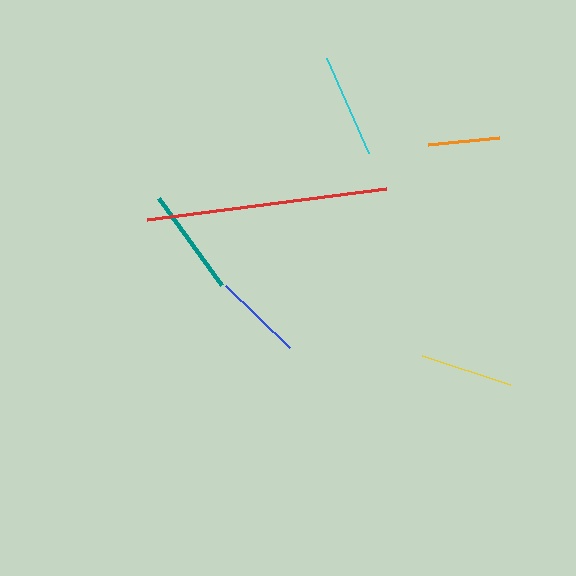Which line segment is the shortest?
The orange line is the shortest at approximately 71 pixels.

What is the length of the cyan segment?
The cyan segment is approximately 104 pixels long.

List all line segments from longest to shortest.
From longest to shortest: red, teal, cyan, yellow, blue, orange.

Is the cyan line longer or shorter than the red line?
The red line is longer than the cyan line.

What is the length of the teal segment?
The teal segment is approximately 108 pixels long.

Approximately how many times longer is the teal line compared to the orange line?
The teal line is approximately 1.5 times the length of the orange line.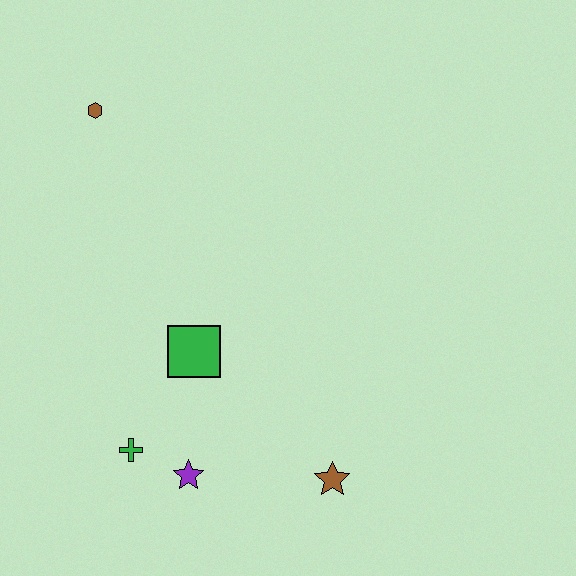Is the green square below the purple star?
No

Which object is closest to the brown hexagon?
The green square is closest to the brown hexagon.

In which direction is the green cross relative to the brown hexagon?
The green cross is below the brown hexagon.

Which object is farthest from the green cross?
The brown hexagon is farthest from the green cross.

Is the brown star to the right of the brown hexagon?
Yes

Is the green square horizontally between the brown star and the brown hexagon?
Yes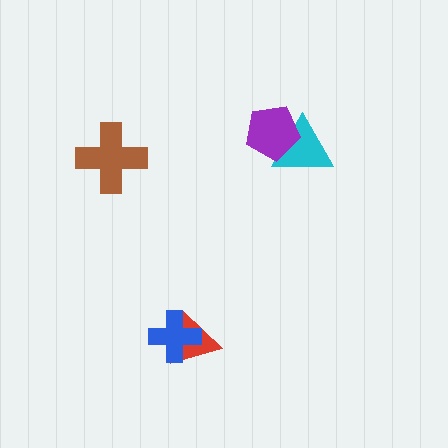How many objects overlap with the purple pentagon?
1 object overlaps with the purple pentagon.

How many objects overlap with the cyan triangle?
1 object overlaps with the cyan triangle.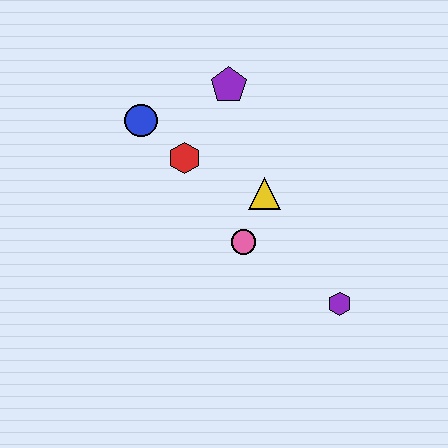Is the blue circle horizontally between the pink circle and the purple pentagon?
No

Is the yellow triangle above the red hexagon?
No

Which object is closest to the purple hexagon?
The pink circle is closest to the purple hexagon.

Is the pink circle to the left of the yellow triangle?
Yes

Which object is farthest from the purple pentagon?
The purple hexagon is farthest from the purple pentagon.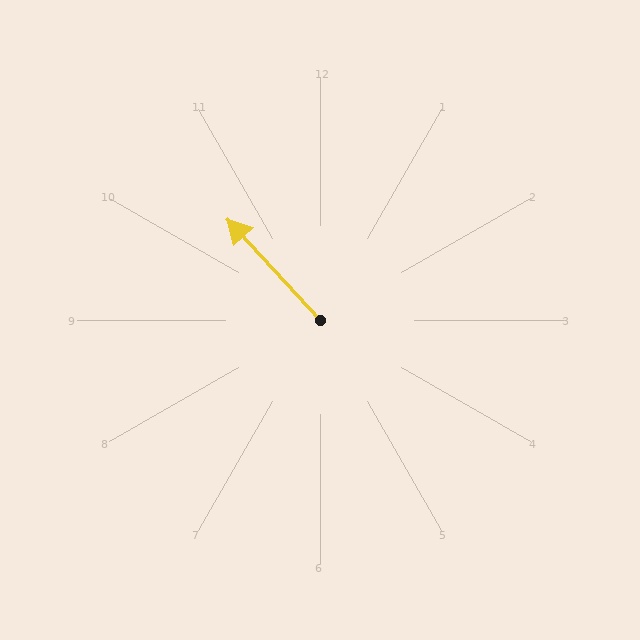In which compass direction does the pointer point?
Northwest.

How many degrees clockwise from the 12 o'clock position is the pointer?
Approximately 317 degrees.